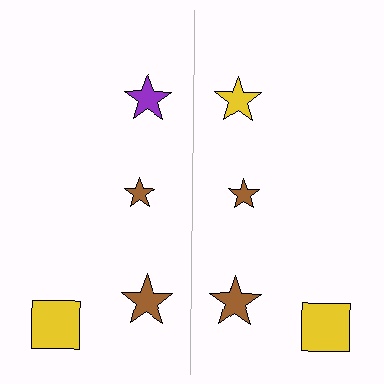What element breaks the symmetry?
The yellow star on the right side breaks the symmetry — its mirror counterpart is purple.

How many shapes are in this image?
There are 8 shapes in this image.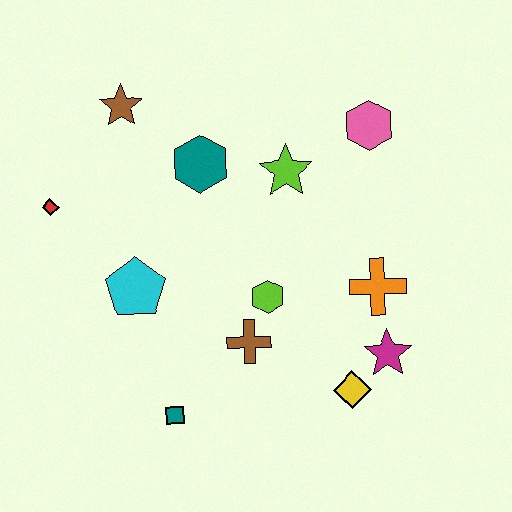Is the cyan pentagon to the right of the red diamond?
Yes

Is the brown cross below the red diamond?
Yes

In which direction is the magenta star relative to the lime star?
The magenta star is below the lime star.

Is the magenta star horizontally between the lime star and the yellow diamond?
No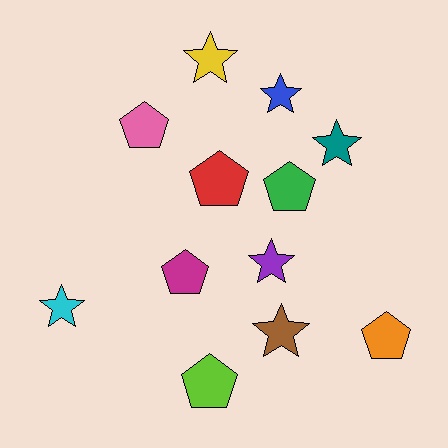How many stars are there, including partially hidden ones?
There are 6 stars.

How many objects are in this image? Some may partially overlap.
There are 12 objects.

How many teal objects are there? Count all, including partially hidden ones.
There is 1 teal object.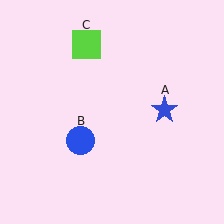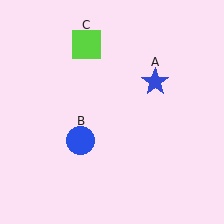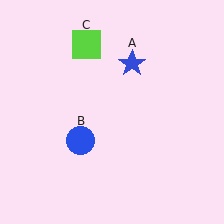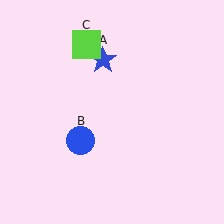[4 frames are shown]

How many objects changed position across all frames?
1 object changed position: blue star (object A).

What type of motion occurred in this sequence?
The blue star (object A) rotated counterclockwise around the center of the scene.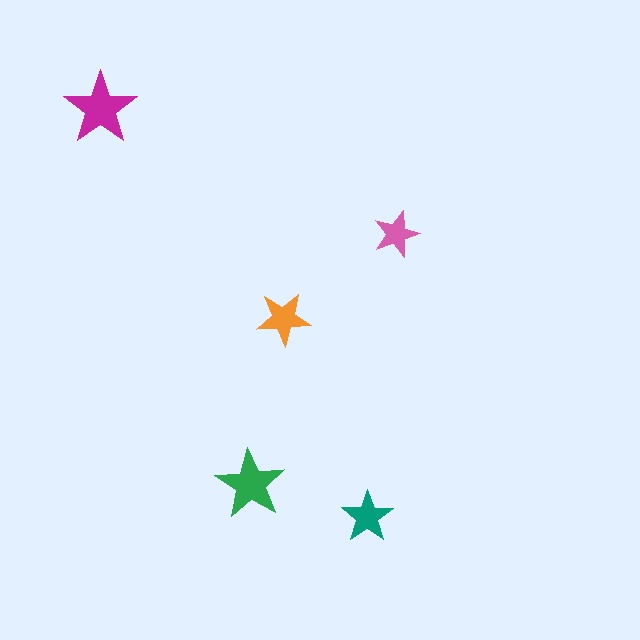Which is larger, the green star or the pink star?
The green one.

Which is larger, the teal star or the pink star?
The teal one.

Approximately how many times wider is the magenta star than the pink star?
About 1.5 times wider.